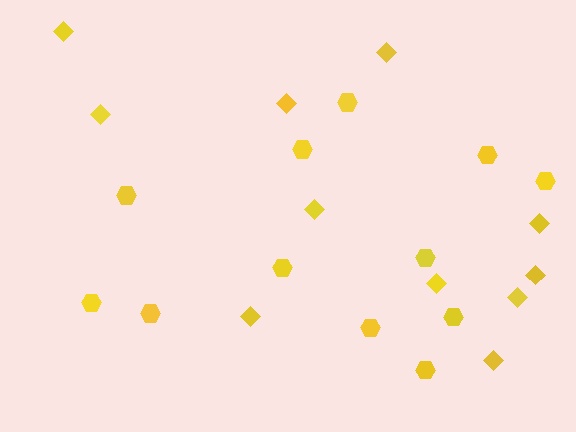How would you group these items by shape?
There are 2 groups: one group of hexagons (12) and one group of diamonds (11).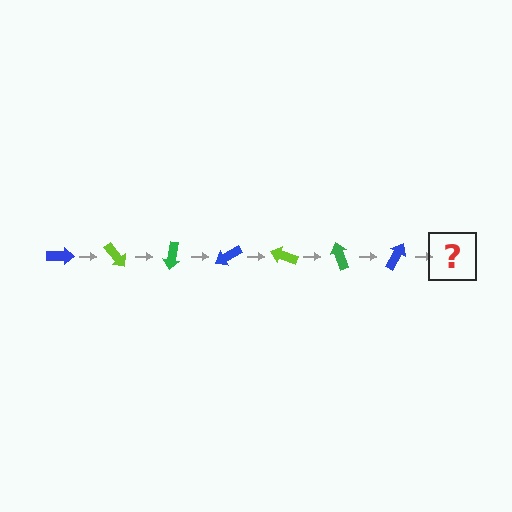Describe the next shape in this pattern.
It should be a lime arrow, rotated 350 degrees from the start.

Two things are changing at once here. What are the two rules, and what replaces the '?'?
The two rules are that it rotates 50 degrees each step and the color cycles through blue, lime, and green. The '?' should be a lime arrow, rotated 350 degrees from the start.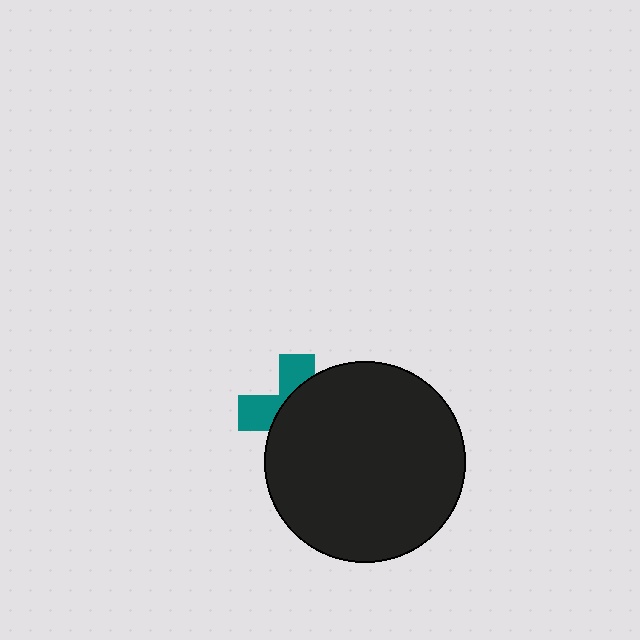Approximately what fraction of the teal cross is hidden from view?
Roughly 64% of the teal cross is hidden behind the black circle.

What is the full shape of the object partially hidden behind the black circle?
The partially hidden object is a teal cross.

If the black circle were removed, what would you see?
You would see the complete teal cross.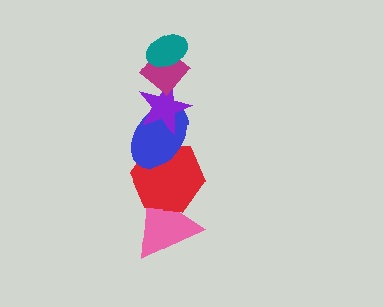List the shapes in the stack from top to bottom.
From top to bottom: the teal ellipse, the magenta diamond, the purple star, the blue ellipse, the red hexagon, the pink triangle.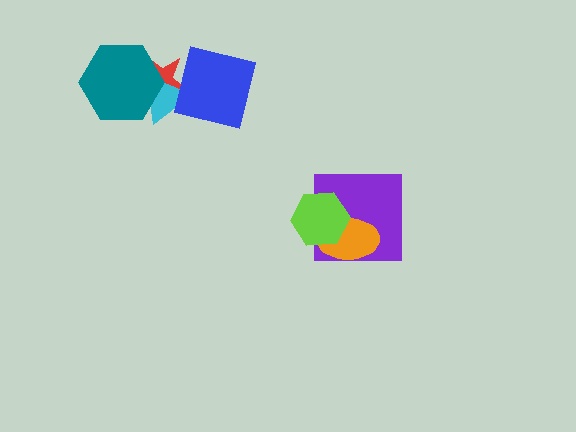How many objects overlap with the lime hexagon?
2 objects overlap with the lime hexagon.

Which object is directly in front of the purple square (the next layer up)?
The orange ellipse is directly in front of the purple square.